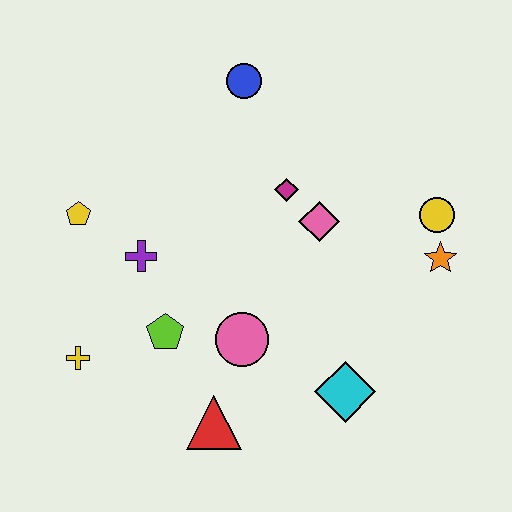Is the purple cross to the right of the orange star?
No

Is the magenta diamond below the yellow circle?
No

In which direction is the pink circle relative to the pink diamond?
The pink circle is below the pink diamond.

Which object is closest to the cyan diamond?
The pink circle is closest to the cyan diamond.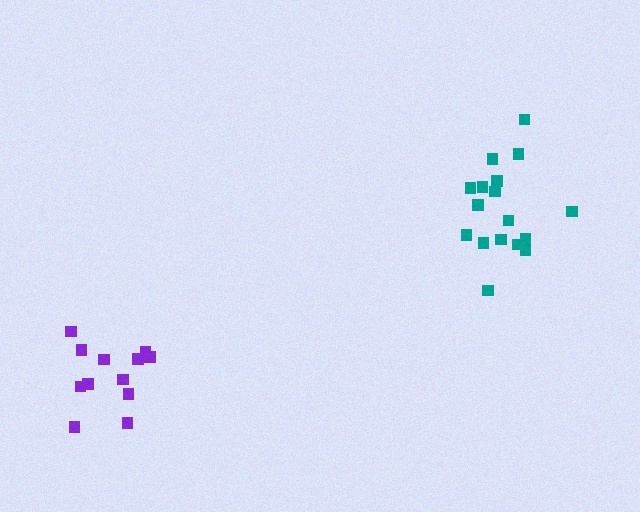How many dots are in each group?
Group 1: 12 dots, Group 2: 17 dots (29 total).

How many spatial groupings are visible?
There are 2 spatial groupings.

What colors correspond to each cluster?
The clusters are colored: purple, teal.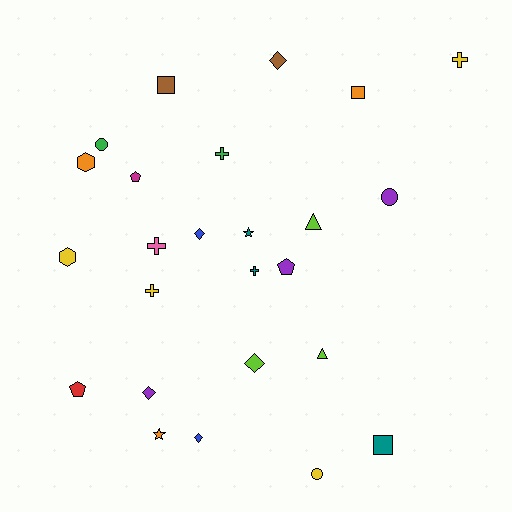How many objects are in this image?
There are 25 objects.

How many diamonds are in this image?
There are 5 diamonds.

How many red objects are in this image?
There is 1 red object.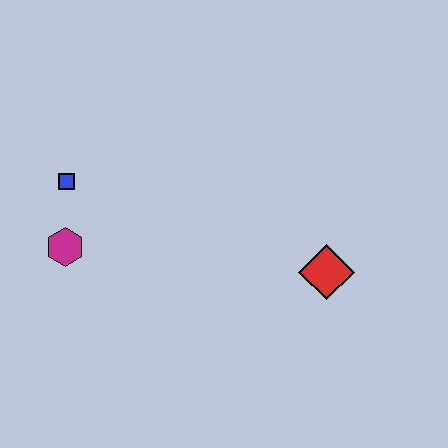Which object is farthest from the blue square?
The red diamond is farthest from the blue square.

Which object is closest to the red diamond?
The magenta hexagon is closest to the red diamond.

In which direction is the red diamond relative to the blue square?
The red diamond is to the right of the blue square.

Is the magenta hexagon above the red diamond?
Yes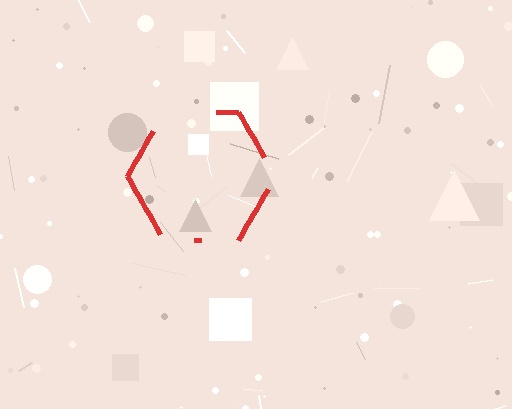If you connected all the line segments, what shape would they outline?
They would outline a hexagon.